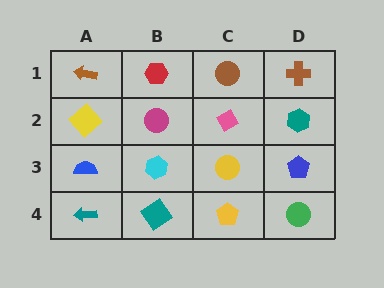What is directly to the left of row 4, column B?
A teal arrow.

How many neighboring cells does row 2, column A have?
3.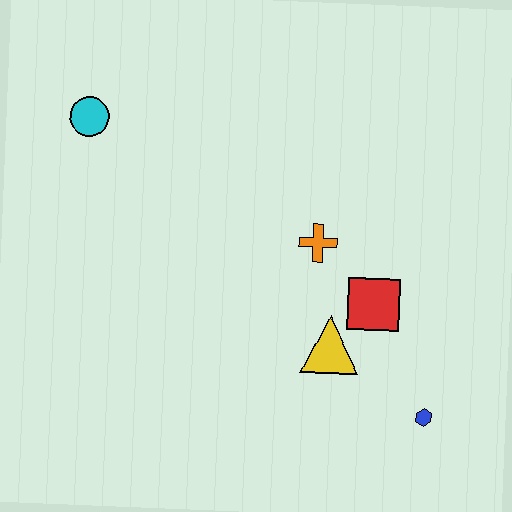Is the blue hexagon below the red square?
Yes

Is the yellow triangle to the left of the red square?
Yes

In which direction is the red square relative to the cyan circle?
The red square is to the right of the cyan circle.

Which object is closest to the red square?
The yellow triangle is closest to the red square.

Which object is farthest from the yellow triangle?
The cyan circle is farthest from the yellow triangle.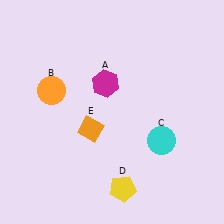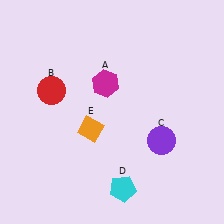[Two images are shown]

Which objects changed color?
B changed from orange to red. C changed from cyan to purple. D changed from yellow to cyan.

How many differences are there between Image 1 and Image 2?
There are 3 differences between the two images.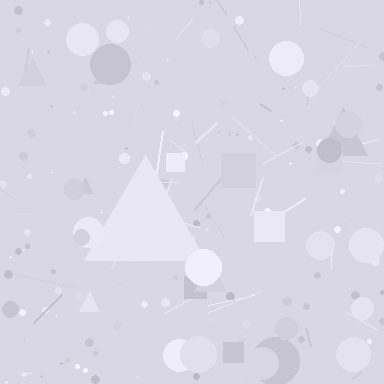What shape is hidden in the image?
A triangle is hidden in the image.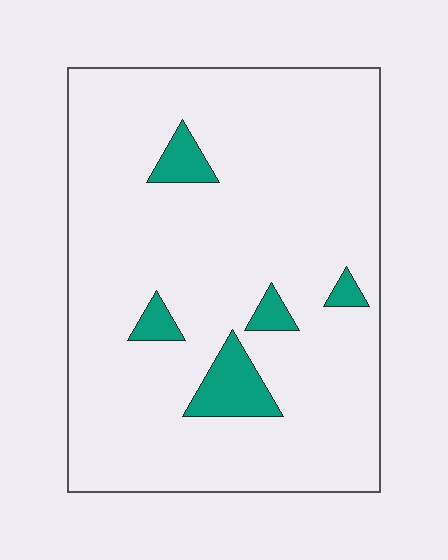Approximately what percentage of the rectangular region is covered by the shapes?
Approximately 10%.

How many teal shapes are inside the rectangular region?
5.